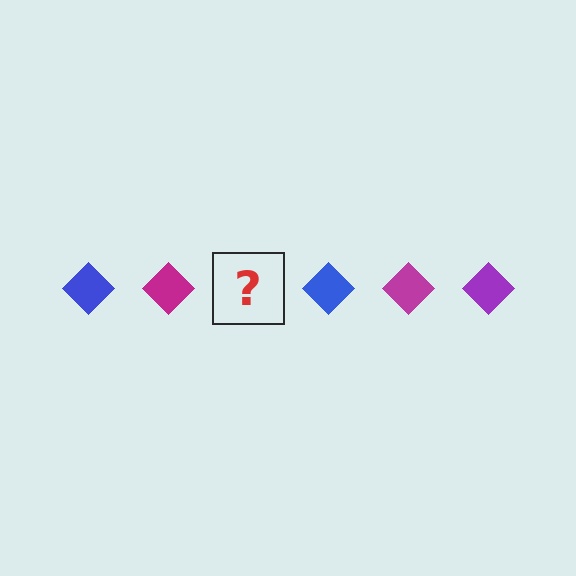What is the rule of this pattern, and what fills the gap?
The rule is that the pattern cycles through blue, magenta, purple diamonds. The gap should be filled with a purple diamond.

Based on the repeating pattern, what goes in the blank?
The blank should be a purple diamond.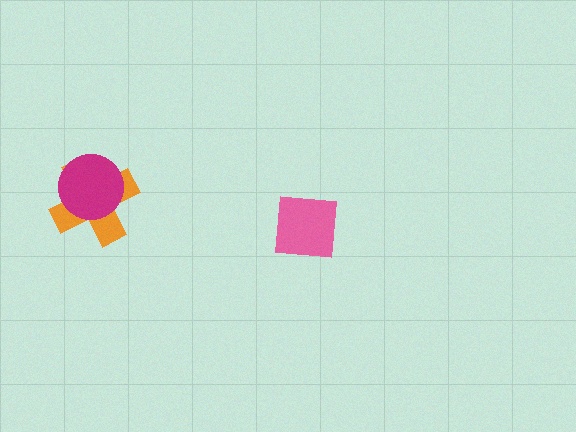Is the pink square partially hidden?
No, no other shape covers it.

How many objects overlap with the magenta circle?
1 object overlaps with the magenta circle.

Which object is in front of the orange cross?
The magenta circle is in front of the orange cross.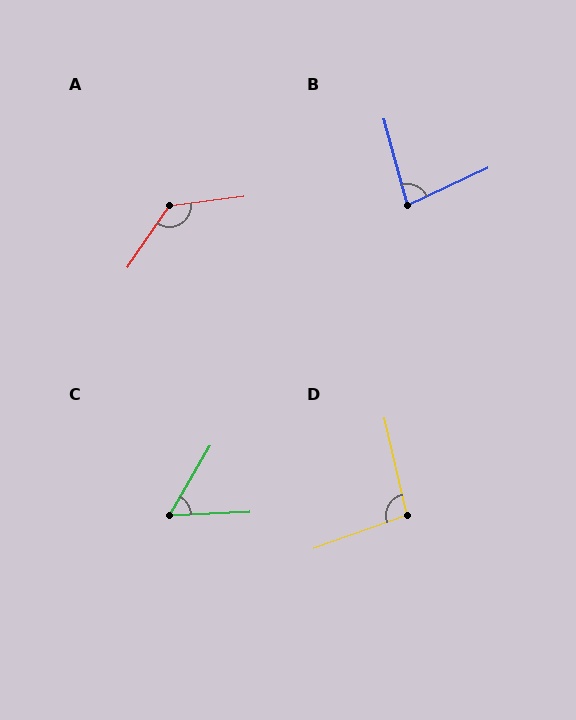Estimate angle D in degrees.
Approximately 97 degrees.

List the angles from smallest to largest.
C (57°), B (80°), D (97°), A (132°).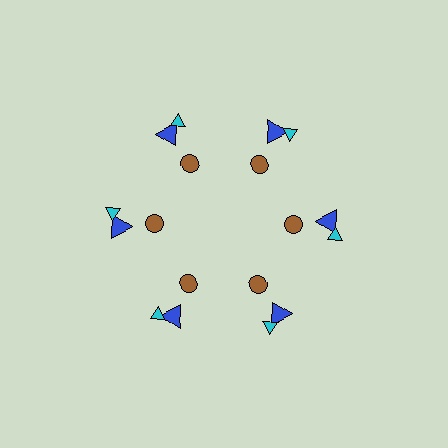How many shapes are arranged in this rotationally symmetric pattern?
There are 18 shapes, arranged in 6 groups of 3.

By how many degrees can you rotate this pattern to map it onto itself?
The pattern maps onto itself every 60 degrees of rotation.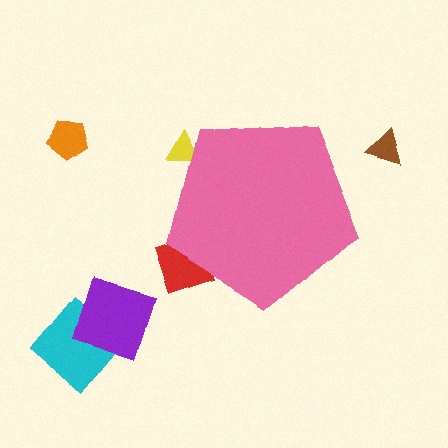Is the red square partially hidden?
Yes, the red square is partially hidden behind the pink pentagon.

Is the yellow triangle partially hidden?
Yes, the yellow triangle is partially hidden behind the pink pentagon.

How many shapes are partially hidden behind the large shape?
2 shapes are partially hidden.